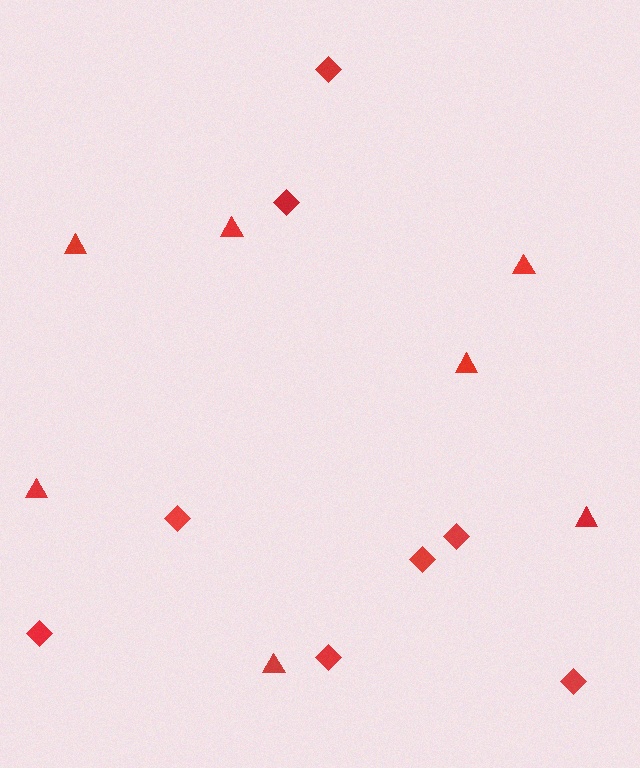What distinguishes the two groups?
There are 2 groups: one group of triangles (7) and one group of diamonds (8).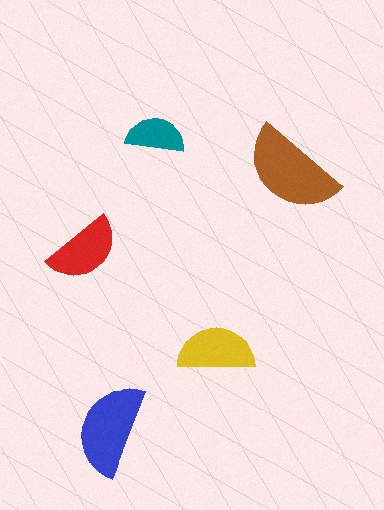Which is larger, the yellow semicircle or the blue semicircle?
The blue one.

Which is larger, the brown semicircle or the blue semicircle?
The brown one.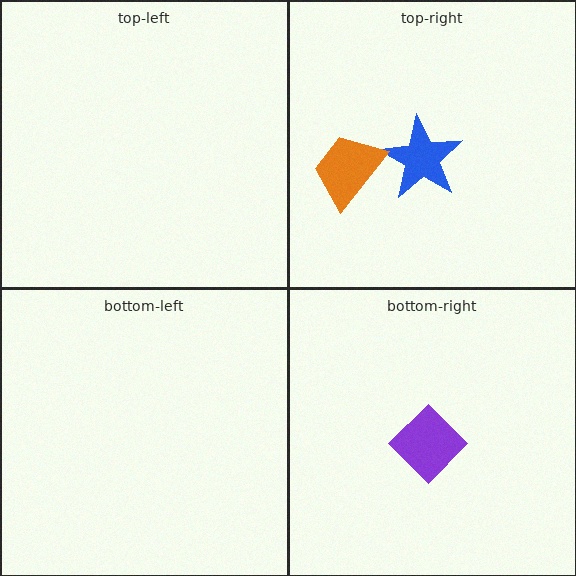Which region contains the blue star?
The top-right region.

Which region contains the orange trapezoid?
The top-right region.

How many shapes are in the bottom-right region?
1.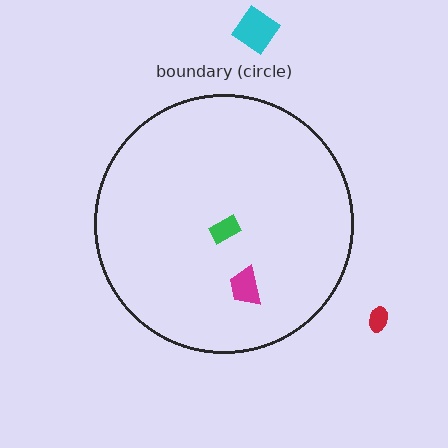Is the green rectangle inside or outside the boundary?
Inside.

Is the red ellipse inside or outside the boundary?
Outside.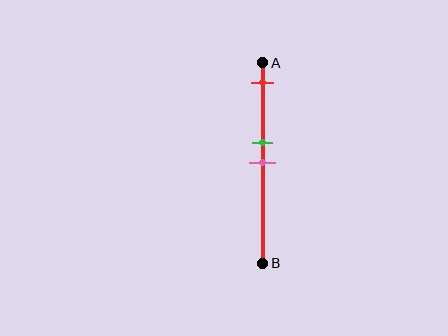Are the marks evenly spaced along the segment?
No, the marks are not evenly spaced.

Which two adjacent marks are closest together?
The green and pink marks are the closest adjacent pair.